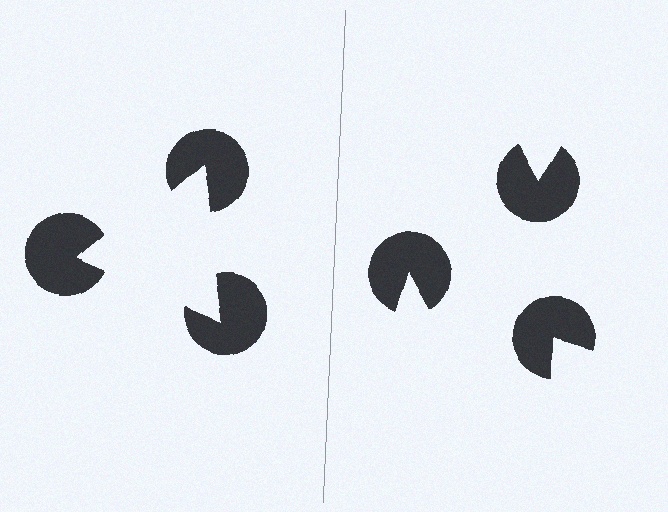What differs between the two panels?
The pac-man discs are positioned identically on both sides; only the wedge orientations differ. On the left they align to a triangle; on the right they are misaligned.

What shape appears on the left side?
An illusory triangle.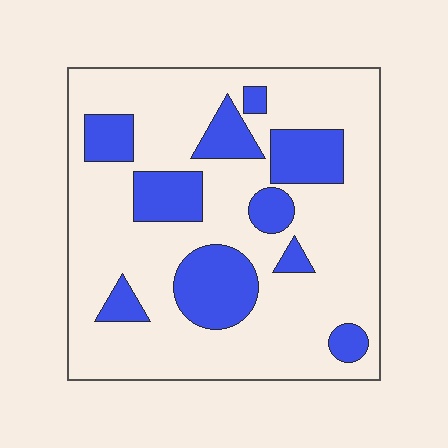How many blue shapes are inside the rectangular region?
10.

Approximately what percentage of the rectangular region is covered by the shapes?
Approximately 25%.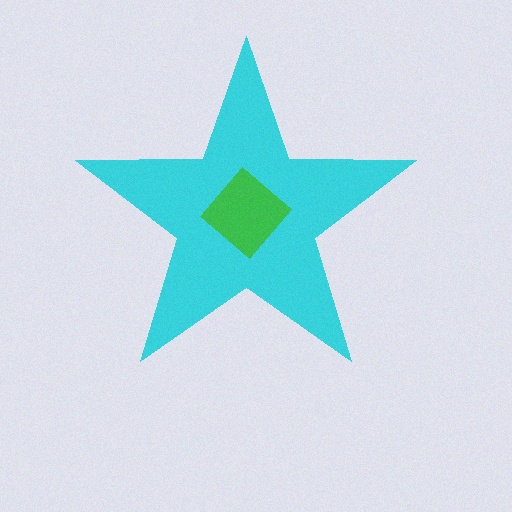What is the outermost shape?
The cyan star.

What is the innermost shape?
The green diamond.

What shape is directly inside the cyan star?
The green diamond.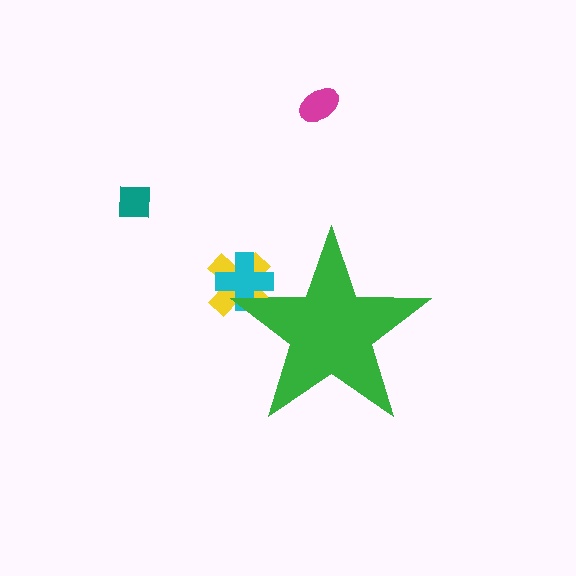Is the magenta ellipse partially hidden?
No, the magenta ellipse is fully visible.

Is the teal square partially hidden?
No, the teal square is fully visible.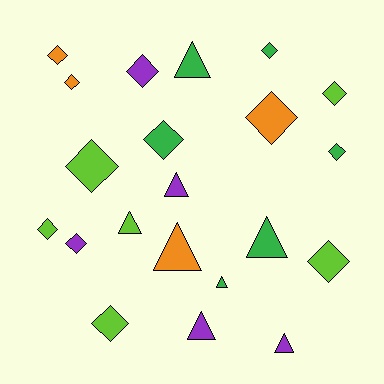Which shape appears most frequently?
Diamond, with 13 objects.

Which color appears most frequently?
Green, with 6 objects.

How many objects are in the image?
There are 21 objects.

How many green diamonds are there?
There are 3 green diamonds.